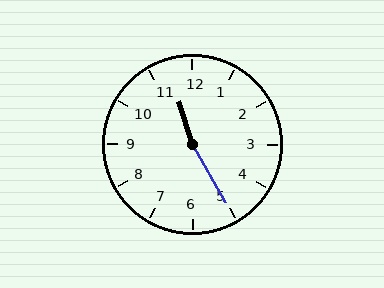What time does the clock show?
11:25.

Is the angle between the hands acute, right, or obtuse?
It is obtuse.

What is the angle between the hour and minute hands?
Approximately 168 degrees.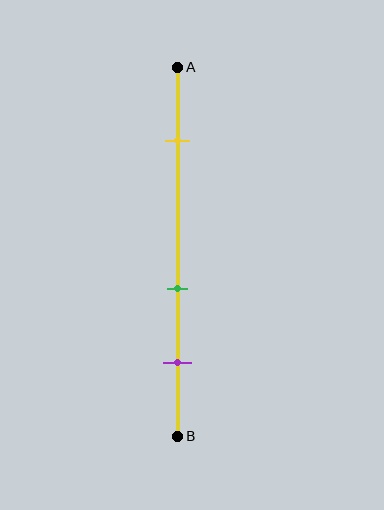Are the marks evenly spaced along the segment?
No, the marks are not evenly spaced.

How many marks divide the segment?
There are 3 marks dividing the segment.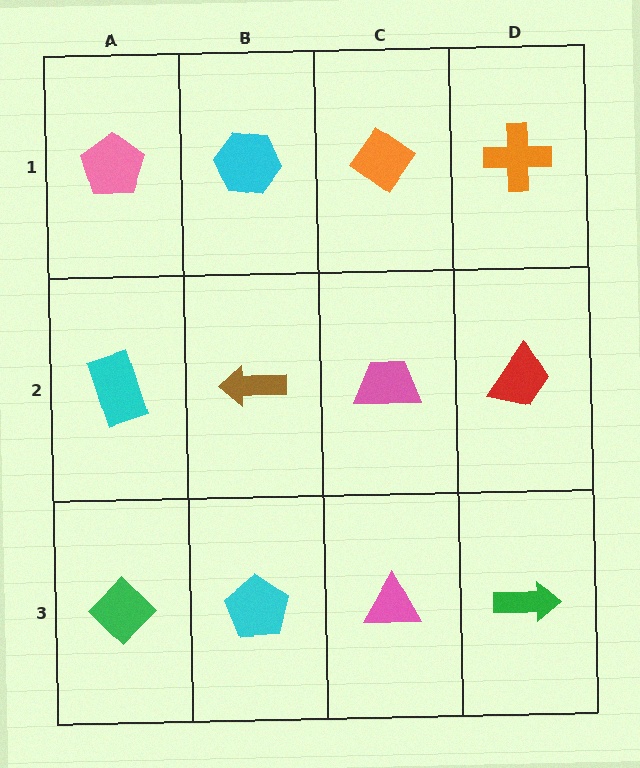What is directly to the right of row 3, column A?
A cyan pentagon.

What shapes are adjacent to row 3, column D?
A red trapezoid (row 2, column D), a pink triangle (row 3, column C).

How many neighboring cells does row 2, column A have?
3.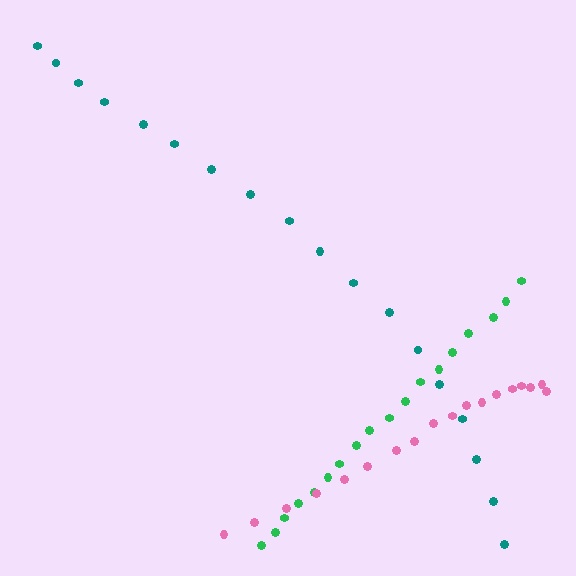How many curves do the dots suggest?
There are 3 distinct paths.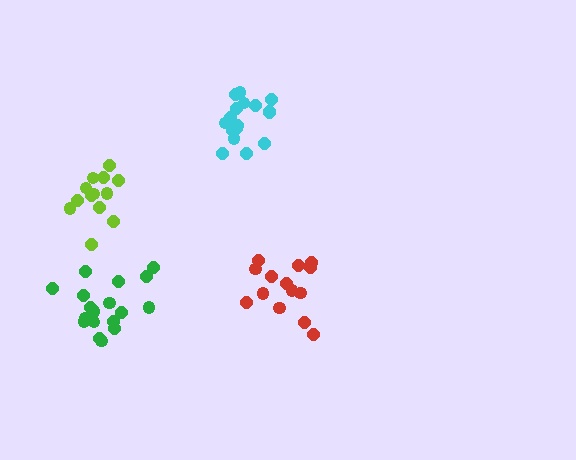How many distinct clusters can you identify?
There are 4 distinct clusters.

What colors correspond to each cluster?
The clusters are colored: red, lime, cyan, green.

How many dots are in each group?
Group 1: 14 dots, Group 2: 13 dots, Group 3: 17 dots, Group 4: 18 dots (62 total).